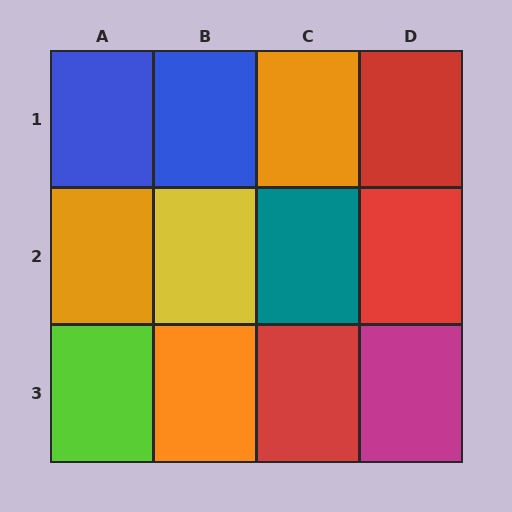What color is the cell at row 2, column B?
Yellow.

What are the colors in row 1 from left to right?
Blue, blue, orange, red.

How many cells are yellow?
1 cell is yellow.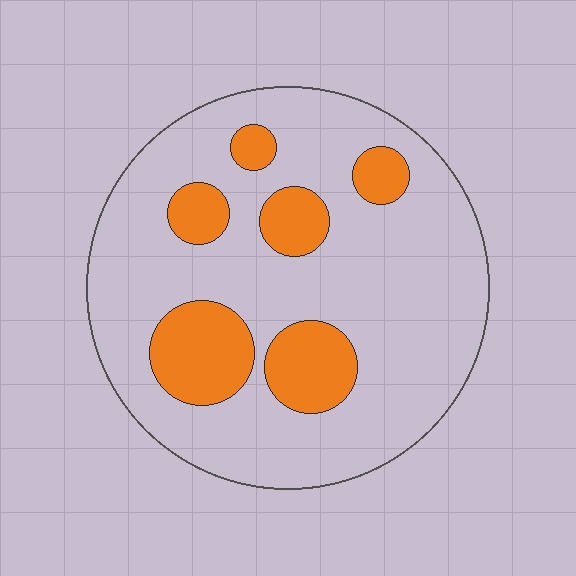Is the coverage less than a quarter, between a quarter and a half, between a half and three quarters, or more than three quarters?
Less than a quarter.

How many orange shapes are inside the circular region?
6.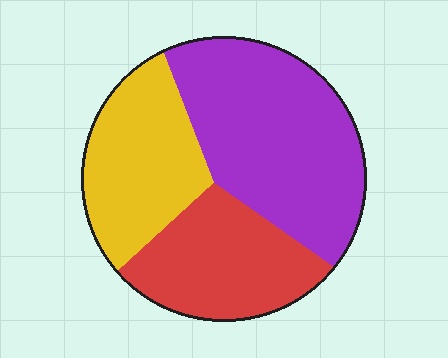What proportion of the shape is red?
Red takes up between a sixth and a third of the shape.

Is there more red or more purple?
Purple.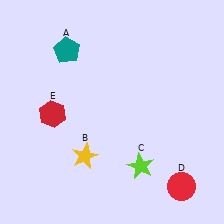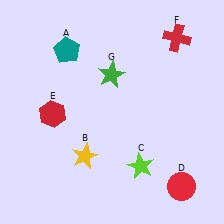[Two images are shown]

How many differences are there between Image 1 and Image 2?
There are 2 differences between the two images.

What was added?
A red cross (F), a green star (G) were added in Image 2.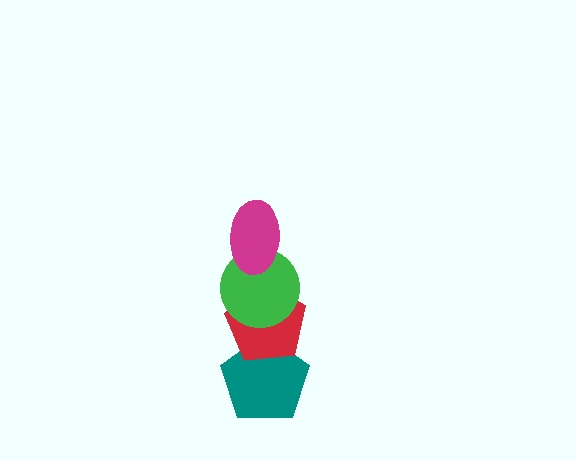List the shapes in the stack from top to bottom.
From top to bottom: the magenta ellipse, the green circle, the red pentagon, the teal pentagon.